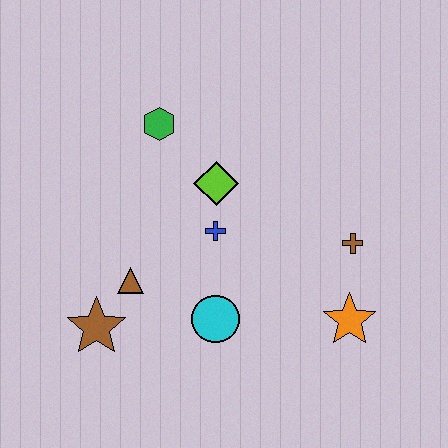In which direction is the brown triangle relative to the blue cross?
The brown triangle is to the left of the blue cross.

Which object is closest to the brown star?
The brown triangle is closest to the brown star.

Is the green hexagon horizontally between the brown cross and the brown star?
Yes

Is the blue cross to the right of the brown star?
Yes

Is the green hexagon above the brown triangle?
Yes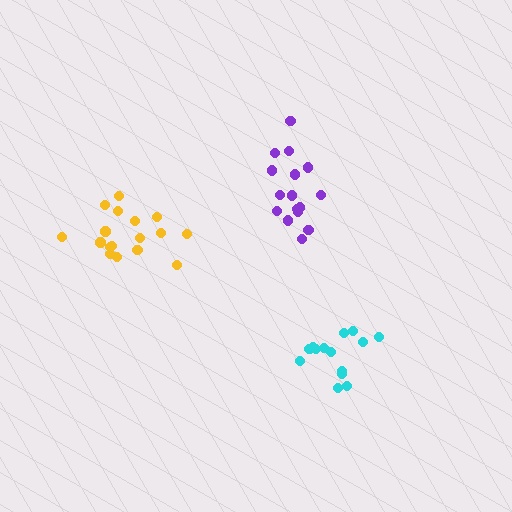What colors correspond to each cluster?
The clusters are colored: cyan, yellow, purple.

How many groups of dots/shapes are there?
There are 3 groups.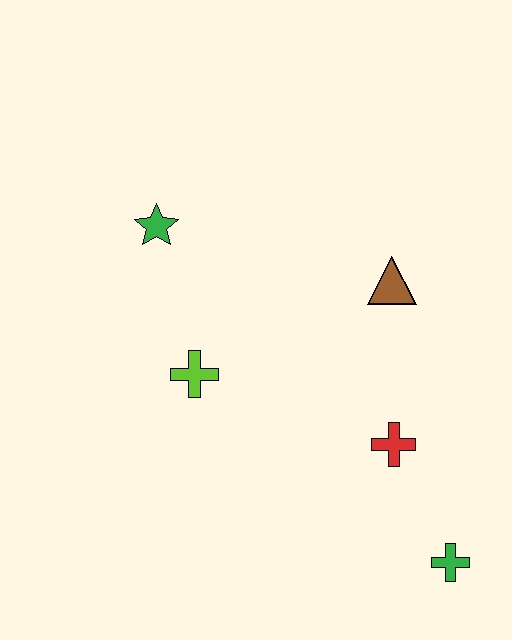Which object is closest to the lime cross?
The green star is closest to the lime cross.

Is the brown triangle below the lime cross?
No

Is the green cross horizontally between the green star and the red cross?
No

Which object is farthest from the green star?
The green cross is farthest from the green star.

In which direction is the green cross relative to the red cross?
The green cross is below the red cross.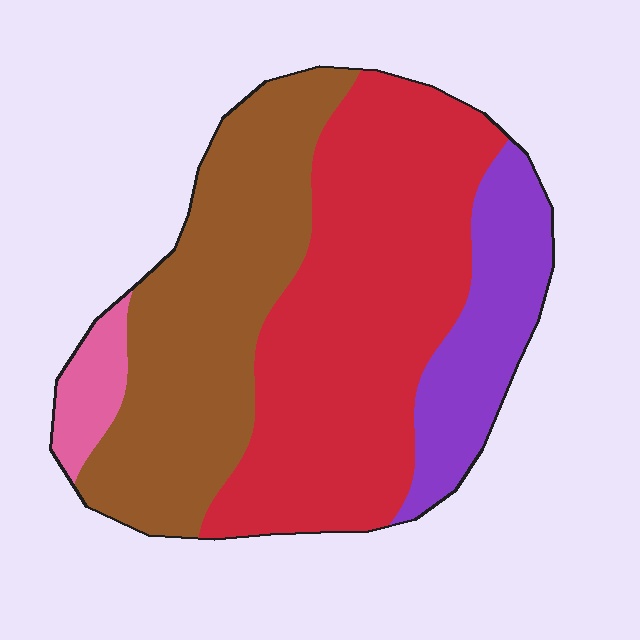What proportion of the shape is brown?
Brown covers 34% of the shape.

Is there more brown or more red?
Red.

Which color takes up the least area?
Pink, at roughly 5%.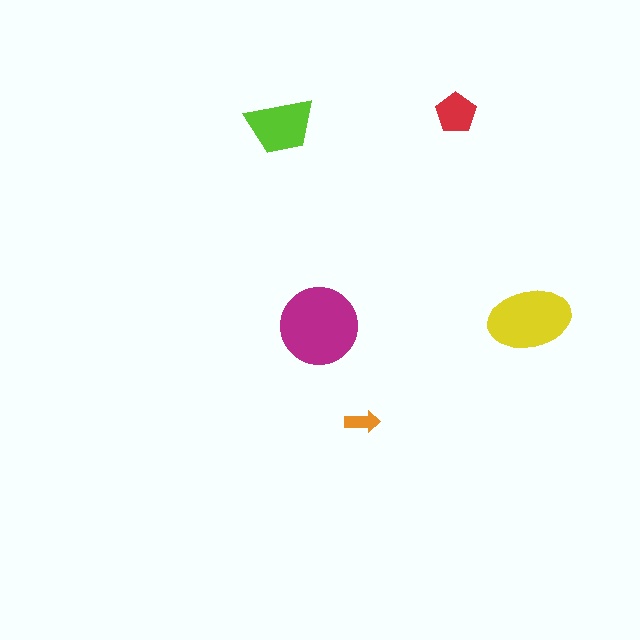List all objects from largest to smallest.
The magenta circle, the yellow ellipse, the lime trapezoid, the red pentagon, the orange arrow.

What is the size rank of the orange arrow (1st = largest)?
5th.